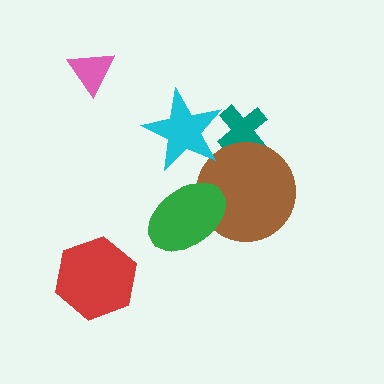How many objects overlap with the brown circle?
2 objects overlap with the brown circle.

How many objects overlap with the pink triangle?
0 objects overlap with the pink triangle.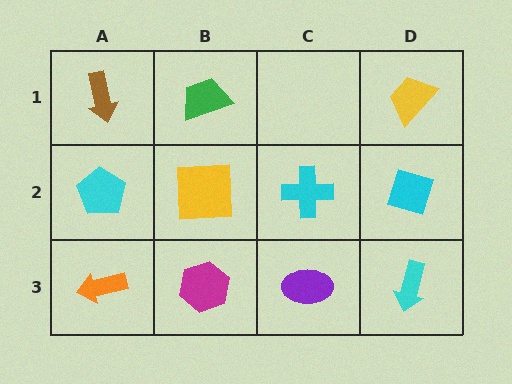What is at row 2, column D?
A cyan diamond.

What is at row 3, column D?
A cyan arrow.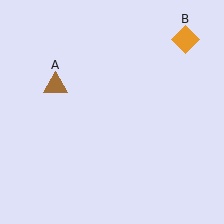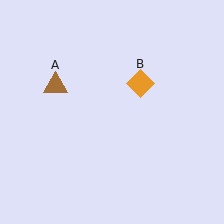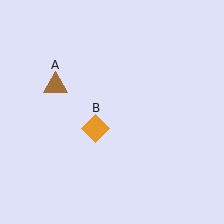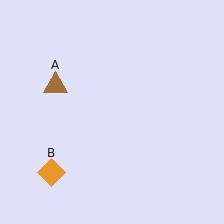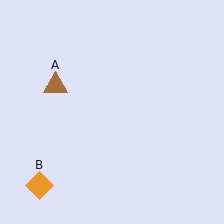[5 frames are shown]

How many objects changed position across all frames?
1 object changed position: orange diamond (object B).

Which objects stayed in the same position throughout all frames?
Brown triangle (object A) remained stationary.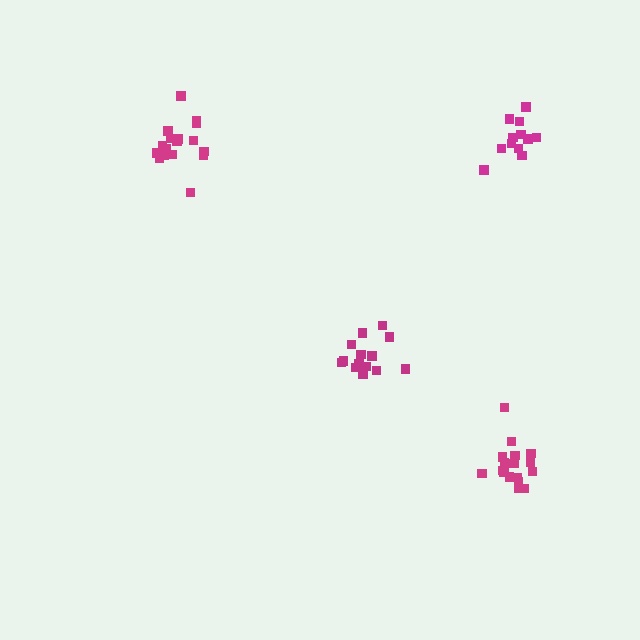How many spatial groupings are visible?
There are 4 spatial groupings.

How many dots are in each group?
Group 1: 12 dots, Group 2: 17 dots, Group 3: 14 dots, Group 4: 17 dots (60 total).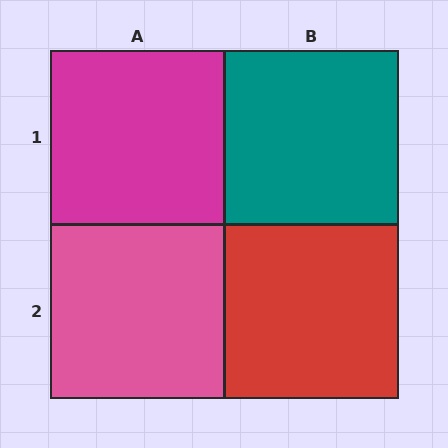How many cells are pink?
1 cell is pink.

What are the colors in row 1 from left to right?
Magenta, teal.